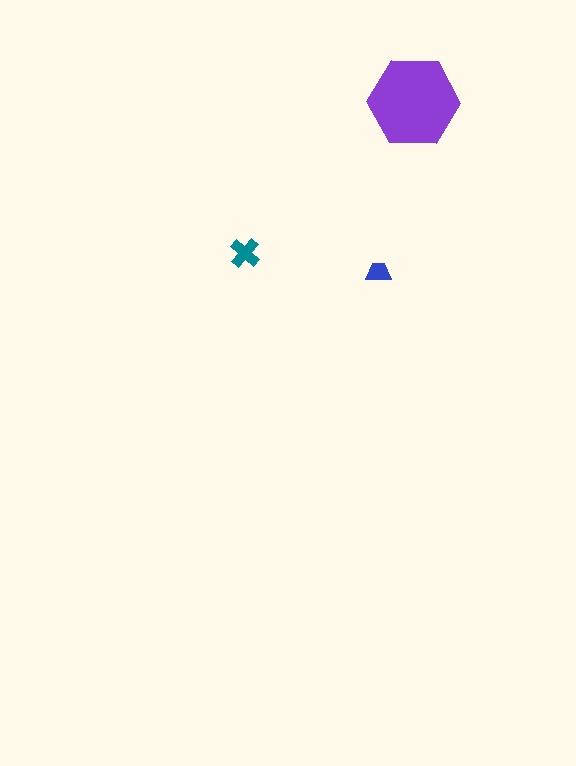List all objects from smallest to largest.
The blue trapezoid, the teal cross, the purple hexagon.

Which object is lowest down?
The blue trapezoid is bottommost.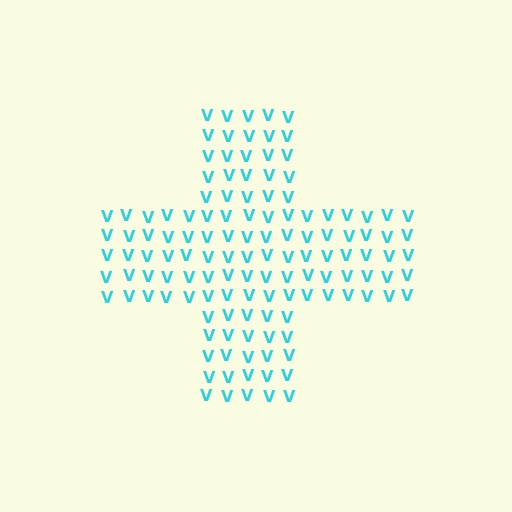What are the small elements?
The small elements are letter V's.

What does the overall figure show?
The overall figure shows a cross.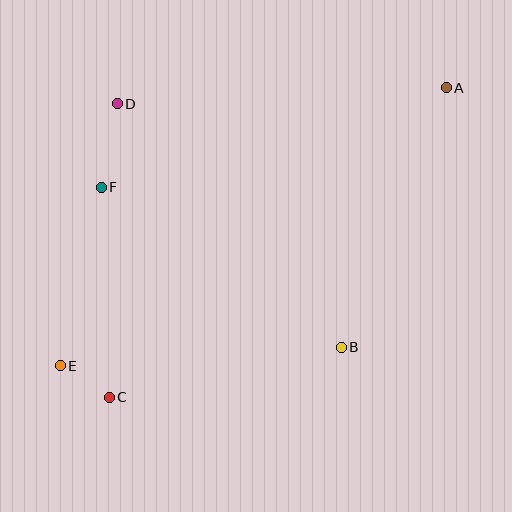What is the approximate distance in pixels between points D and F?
The distance between D and F is approximately 85 pixels.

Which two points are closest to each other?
Points C and E are closest to each other.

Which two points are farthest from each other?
Points A and E are farthest from each other.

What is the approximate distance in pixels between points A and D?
The distance between A and D is approximately 330 pixels.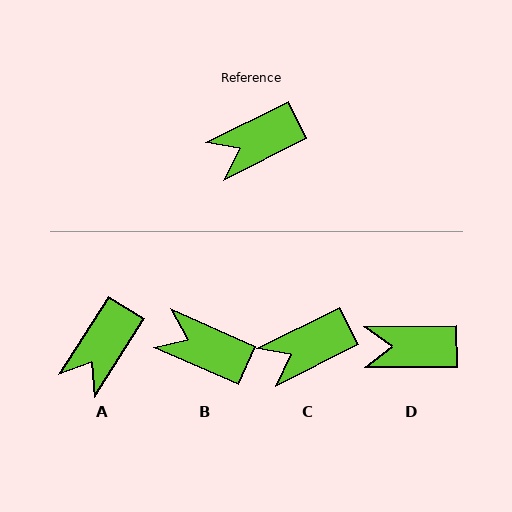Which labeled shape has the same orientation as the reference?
C.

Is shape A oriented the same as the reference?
No, it is off by about 31 degrees.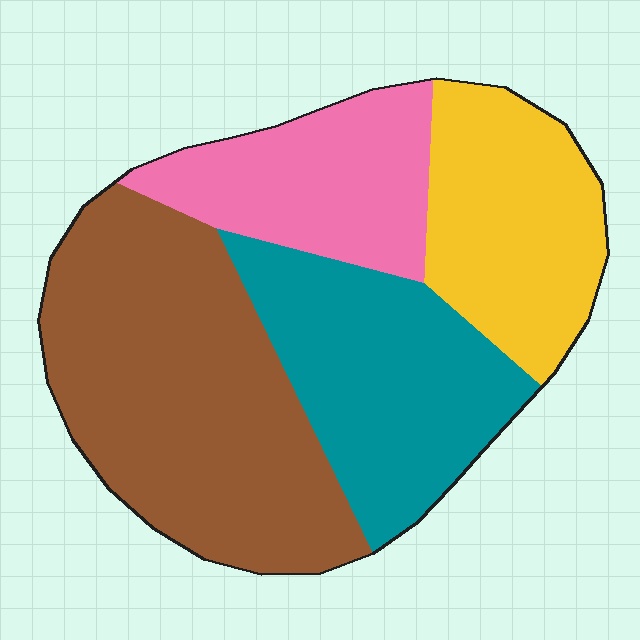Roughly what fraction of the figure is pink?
Pink takes up about one sixth (1/6) of the figure.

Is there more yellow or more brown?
Brown.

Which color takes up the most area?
Brown, at roughly 40%.